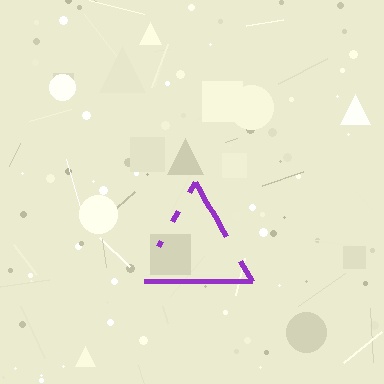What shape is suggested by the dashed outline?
The dashed outline suggests a triangle.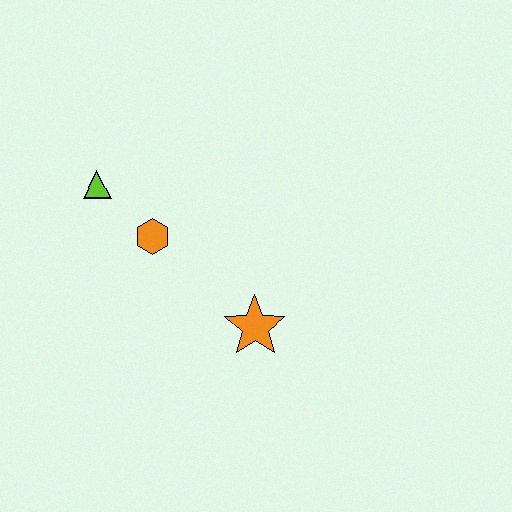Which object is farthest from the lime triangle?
The orange star is farthest from the lime triangle.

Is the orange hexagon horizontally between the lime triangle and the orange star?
Yes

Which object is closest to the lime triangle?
The orange hexagon is closest to the lime triangle.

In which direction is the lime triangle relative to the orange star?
The lime triangle is to the left of the orange star.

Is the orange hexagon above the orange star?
Yes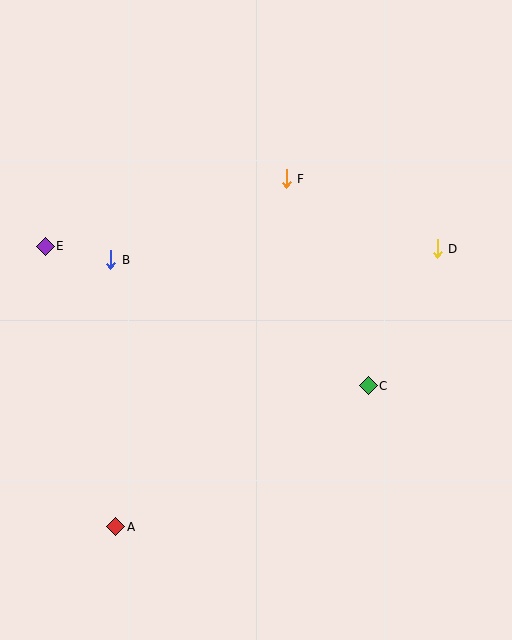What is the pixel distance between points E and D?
The distance between E and D is 392 pixels.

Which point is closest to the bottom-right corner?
Point C is closest to the bottom-right corner.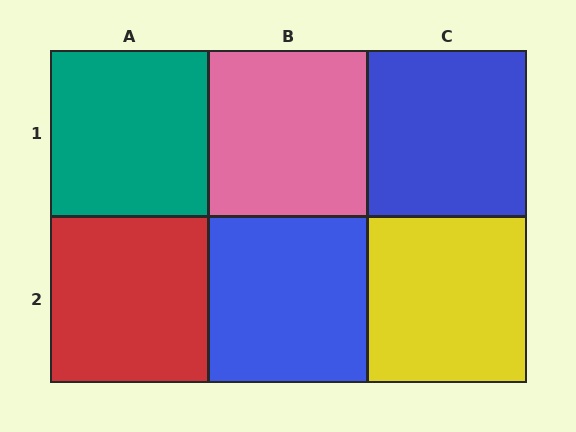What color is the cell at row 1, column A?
Teal.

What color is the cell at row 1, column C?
Blue.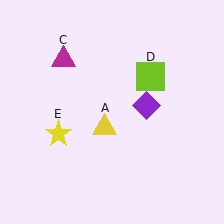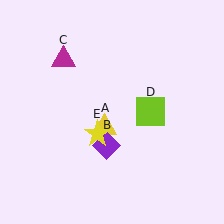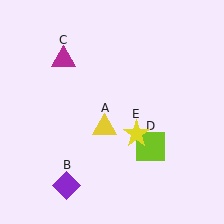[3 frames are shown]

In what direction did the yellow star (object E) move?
The yellow star (object E) moved right.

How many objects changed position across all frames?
3 objects changed position: purple diamond (object B), lime square (object D), yellow star (object E).